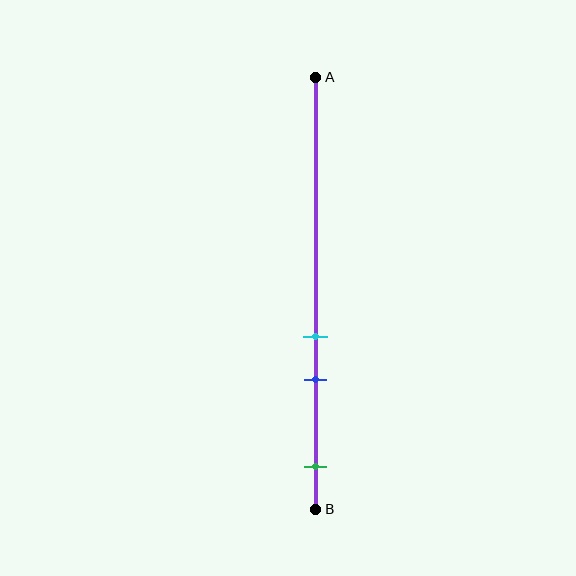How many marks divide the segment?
There are 3 marks dividing the segment.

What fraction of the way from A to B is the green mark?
The green mark is approximately 90% (0.9) of the way from A to B.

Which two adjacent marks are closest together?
The cyan and blue marks are the closest adjacent pair.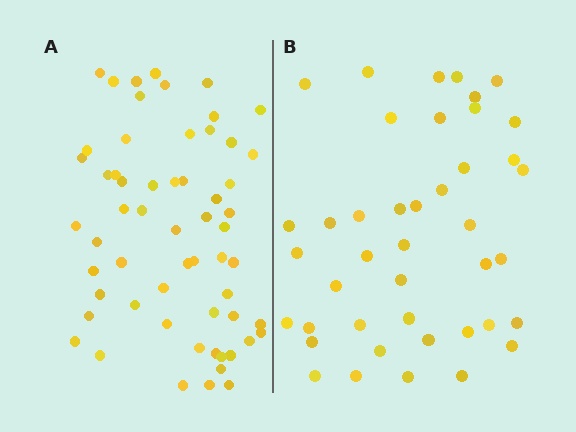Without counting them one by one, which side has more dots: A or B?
Region A (the left region) has more dots.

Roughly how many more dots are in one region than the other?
Region A has approximately 15 more dots than region B.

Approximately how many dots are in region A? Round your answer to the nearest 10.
About 60 dots. (The exact count is 59, which rounds to 60.)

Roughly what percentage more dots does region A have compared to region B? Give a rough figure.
About 40% more.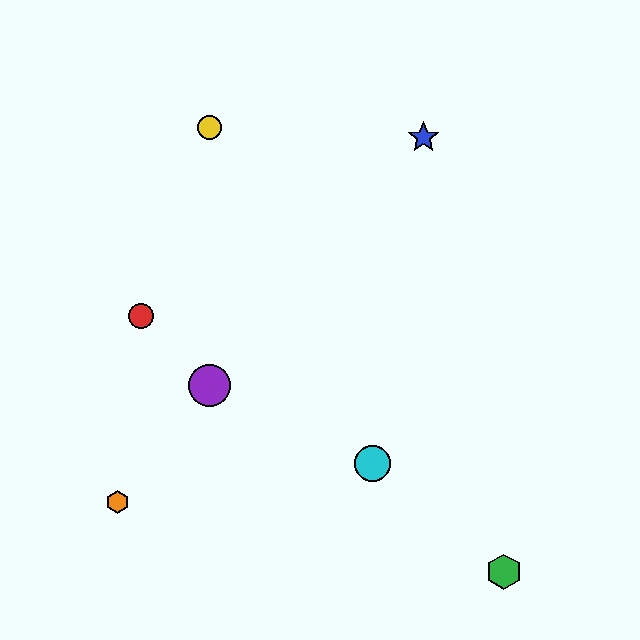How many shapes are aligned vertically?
2 shapes (the yellow circle, the purple circle) are aligned vertically.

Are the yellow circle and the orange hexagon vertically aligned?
No, the yellow circle is at x≈209 and the orange hexagon is at x≈118.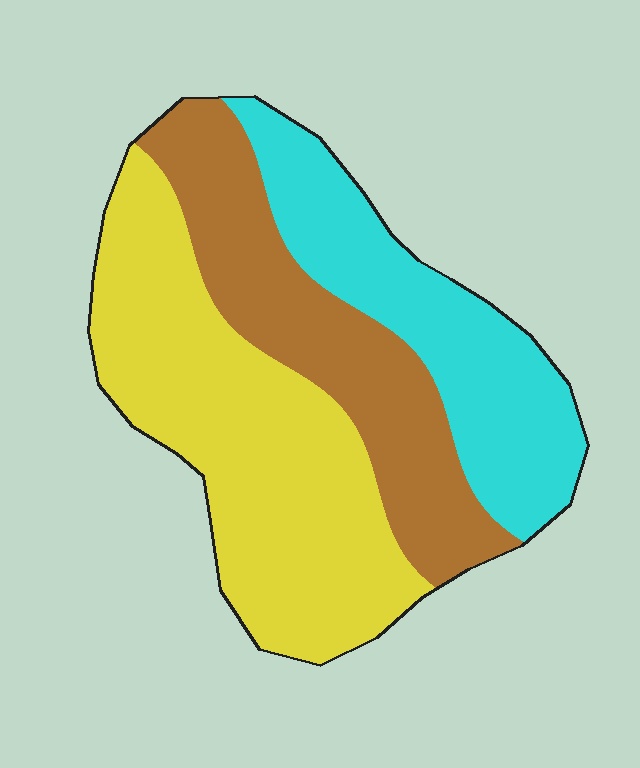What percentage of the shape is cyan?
Cyan takes up about one quarter (1/4) of the shape.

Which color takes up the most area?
Yellow, at roughly 45%.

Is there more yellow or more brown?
Yellow.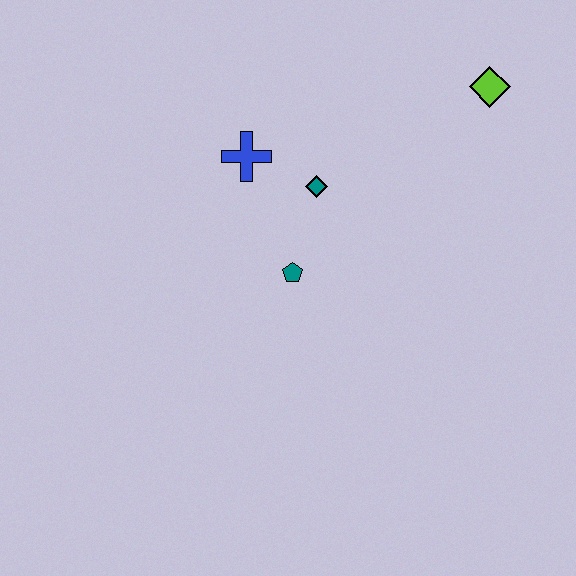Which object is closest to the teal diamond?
The blue cross is closest to the teal diamond.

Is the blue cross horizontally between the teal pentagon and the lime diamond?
No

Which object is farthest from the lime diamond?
The teal pentagon is farthest from the lime diamond.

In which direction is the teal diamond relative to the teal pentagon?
The teal diamond is above the teal pentagon.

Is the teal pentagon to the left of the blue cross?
No